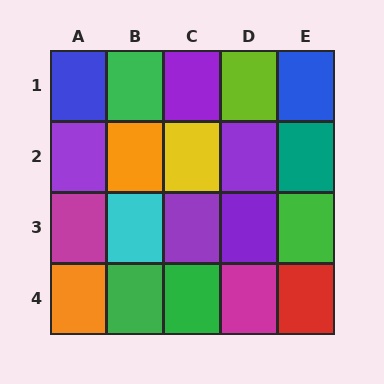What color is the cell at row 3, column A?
Magenta.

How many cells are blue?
2 cells are blue.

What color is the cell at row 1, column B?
Green.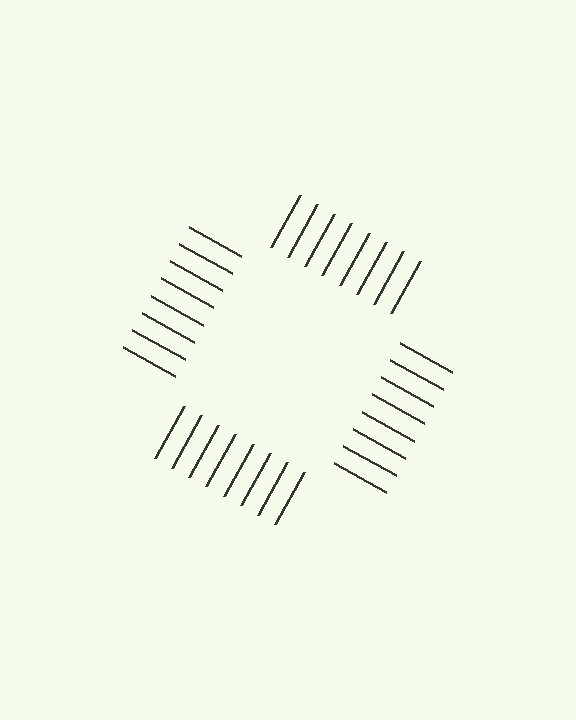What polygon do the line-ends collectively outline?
An illusory square — the line segments terminate on its edges but no continuous stroke is drawn.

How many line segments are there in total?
32 — 8 along each of the 4 edges.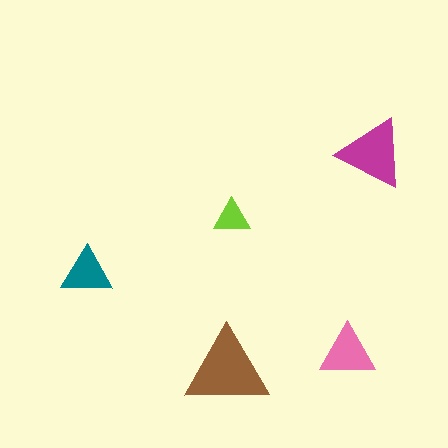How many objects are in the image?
There are 5 objects in the image.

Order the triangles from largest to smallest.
the brown one, the magenta one, the pink one, the teal one, the lime one.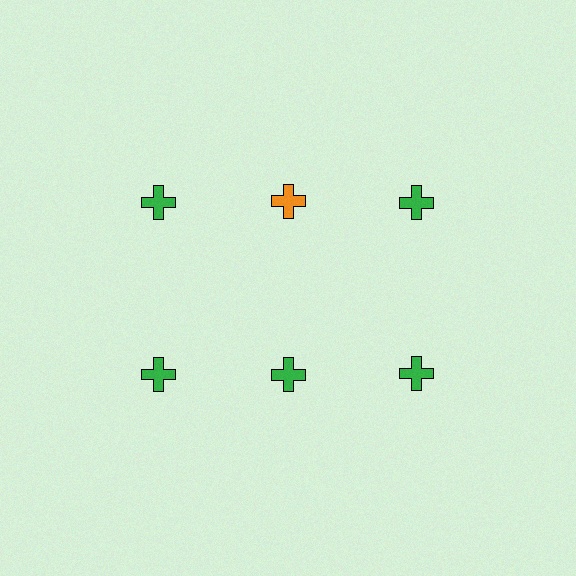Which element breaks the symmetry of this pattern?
The orange cross in the top row, second from left column breaks the symmetry. All other shapes are green crosses.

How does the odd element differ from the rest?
It has a different color: orange instead of green.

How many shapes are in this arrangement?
There are 6 shapes arranged in a grid pattern.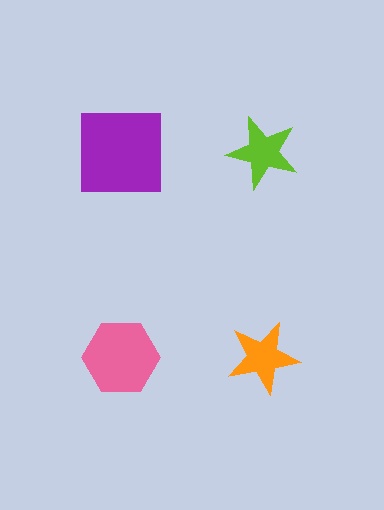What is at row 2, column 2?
An orange star.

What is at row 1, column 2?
A lime star.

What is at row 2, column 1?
A pink hexagon.